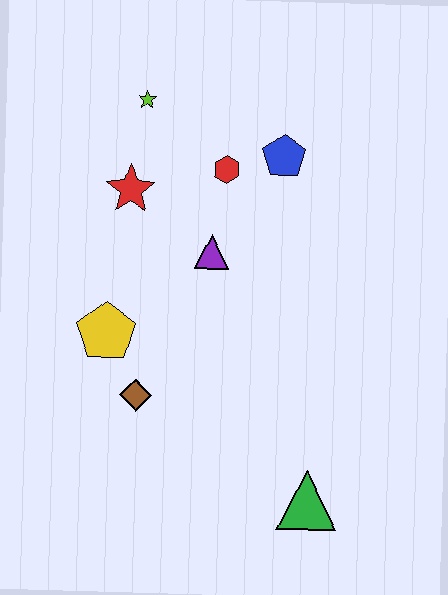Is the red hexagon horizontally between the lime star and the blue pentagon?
Yes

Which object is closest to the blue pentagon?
The red hexagon is closest to the blue pentagon.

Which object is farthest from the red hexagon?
The green triangle is farthest from the red hexagon.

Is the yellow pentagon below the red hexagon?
Yes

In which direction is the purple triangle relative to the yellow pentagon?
The purple triangle is to the right of the yellow pentagon.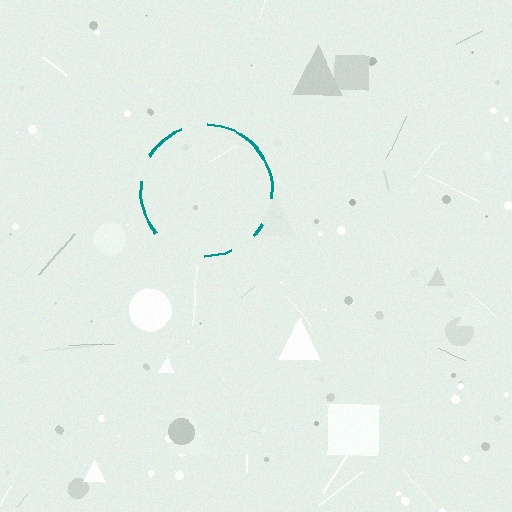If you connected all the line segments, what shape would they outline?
They would outline a circle.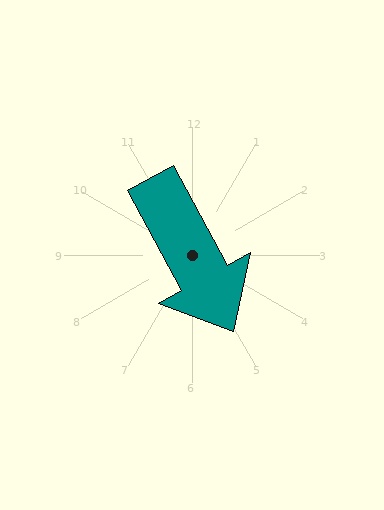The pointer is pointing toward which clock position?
Roughly 5 o'clock.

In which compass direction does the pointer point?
Southeast.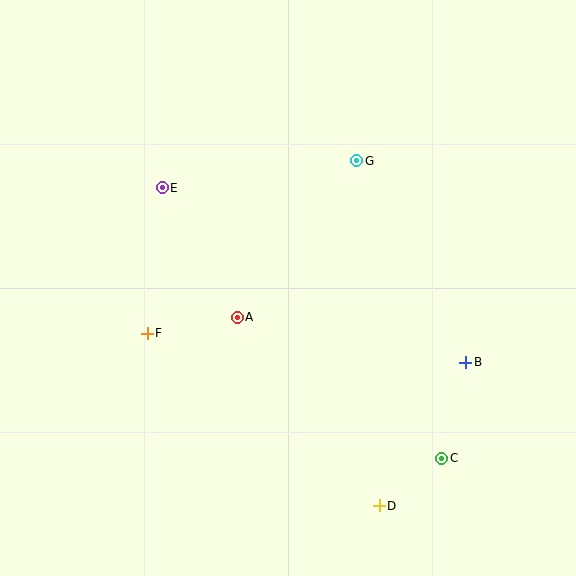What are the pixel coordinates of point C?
Point C is at (442, 458).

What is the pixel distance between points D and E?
The distance between D and E is 385 pixels.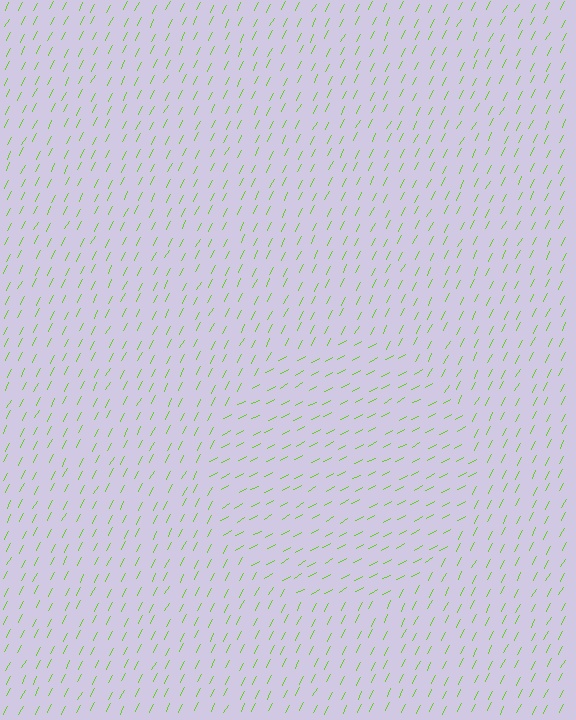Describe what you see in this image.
The image is filled with small lime line segments. A circle region in the image has lines oriented differently from the surrounding lines, creating a visible texture boundary.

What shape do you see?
I see a circle.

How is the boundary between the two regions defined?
The boundary is defined purely by a change in line orientation (approximately 34 degrees difference). All lines are the same color and thickness.